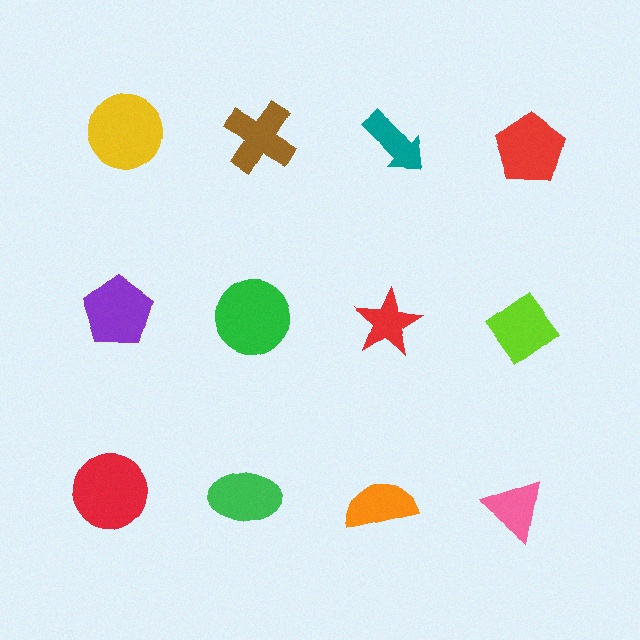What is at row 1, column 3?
A teal arrow.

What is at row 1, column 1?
A yellow circle.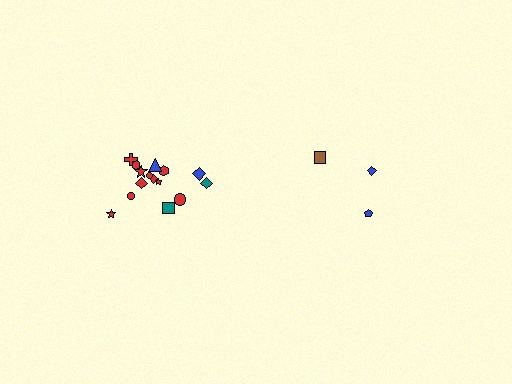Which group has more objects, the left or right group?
The left group.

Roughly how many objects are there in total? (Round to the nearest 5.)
Roughly 20 objects in total.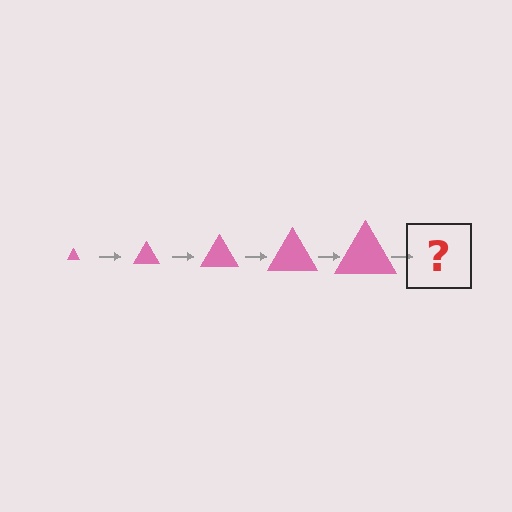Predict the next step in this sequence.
The next step is a pink triangle, larger than the previous one.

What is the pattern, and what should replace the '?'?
The pattern is that the triangle gets progressively larger each step. The '?' should be a pink triangle, larger than the previous one.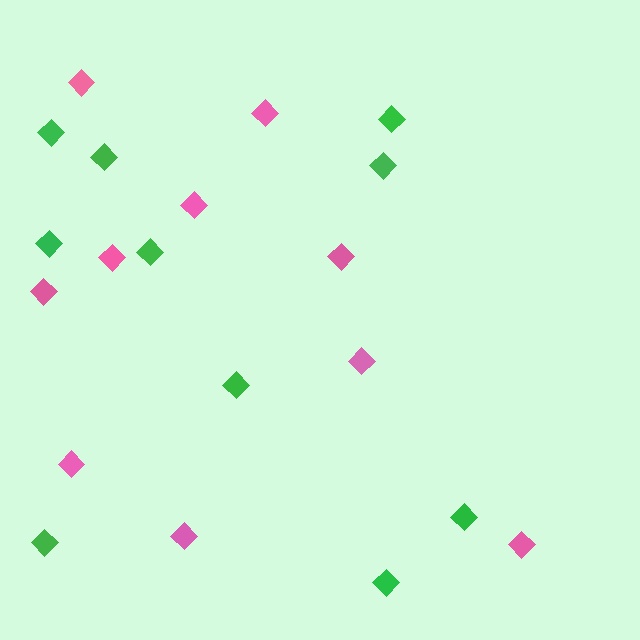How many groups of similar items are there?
There are 2 groups: one group of green diamonds (10) and one group of pink diamonds (10).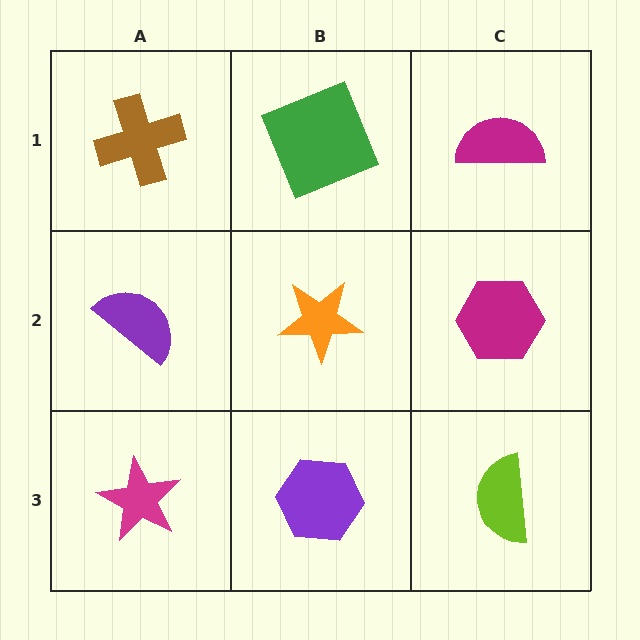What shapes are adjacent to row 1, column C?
A magenta hexagon (row 2, column C), a green square (row 1, column B).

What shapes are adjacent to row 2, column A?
A brown cross (row 1, column A), a magenta star (row 3, column A), an orange star (row 2, column B).